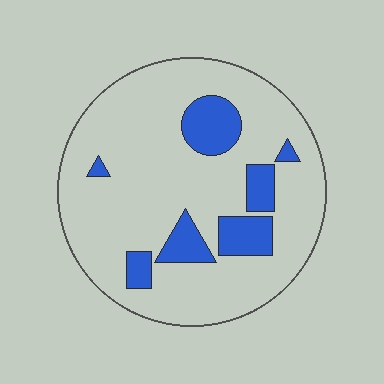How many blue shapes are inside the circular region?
7.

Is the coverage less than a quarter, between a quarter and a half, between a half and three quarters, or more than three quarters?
Less than a quarter.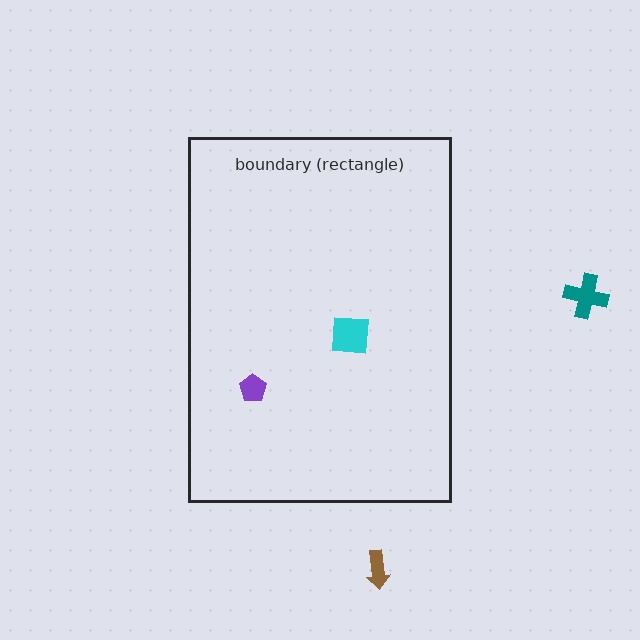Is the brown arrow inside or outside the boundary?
Outside.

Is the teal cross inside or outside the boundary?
Outside.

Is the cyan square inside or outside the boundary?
Inside.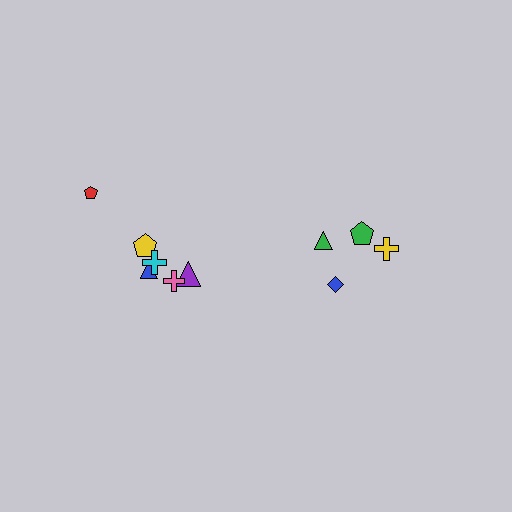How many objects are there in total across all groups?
There are 10 objects.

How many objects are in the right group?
There are 4 objects.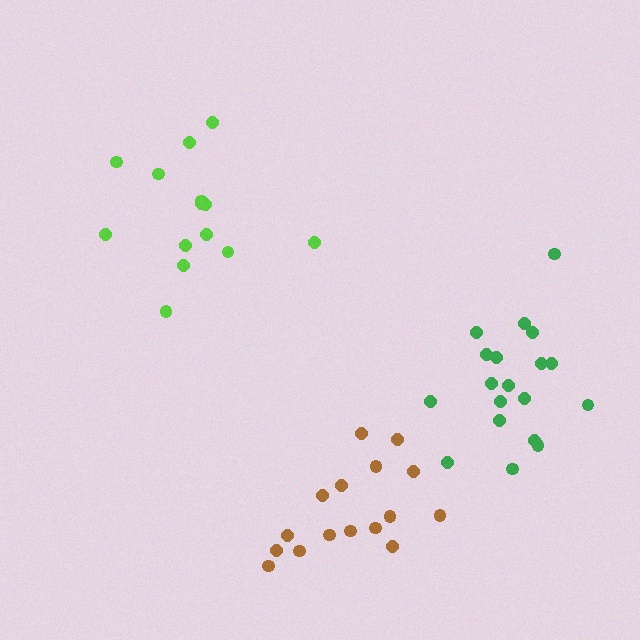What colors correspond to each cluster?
The clusters are colored: lime, brown, green.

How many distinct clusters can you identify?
There are 3 distinct clusters.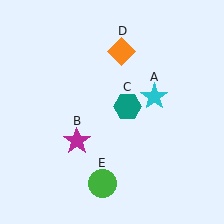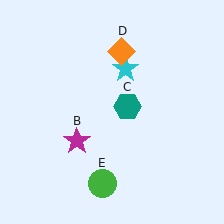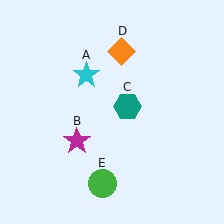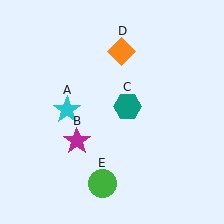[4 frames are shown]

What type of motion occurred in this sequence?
The cyan star (object A) rotated counterclockwise around the center of the scene.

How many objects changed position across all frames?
1 object changed position: cyan star (object A).